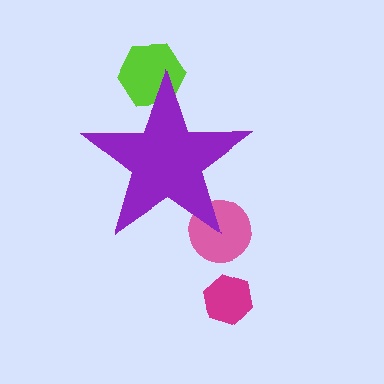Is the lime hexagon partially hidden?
Yes, the lime hexagon is partially hidden behind the purple star.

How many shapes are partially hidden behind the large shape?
2 shapes are partially hidden.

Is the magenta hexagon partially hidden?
No, the magenta hexagon is fully visible.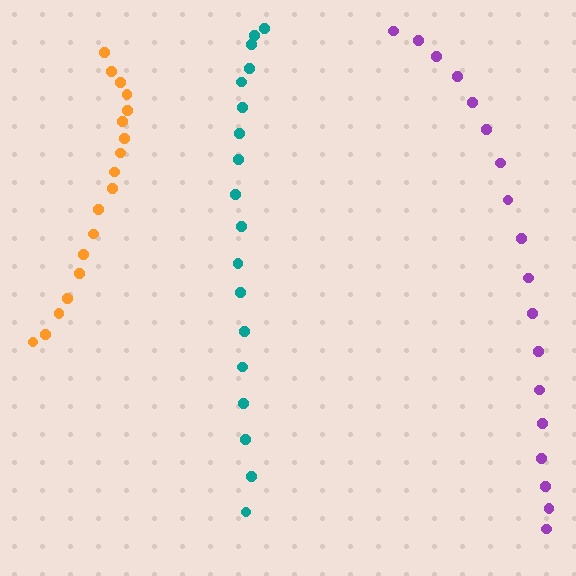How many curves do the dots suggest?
There are 3 distinct paths.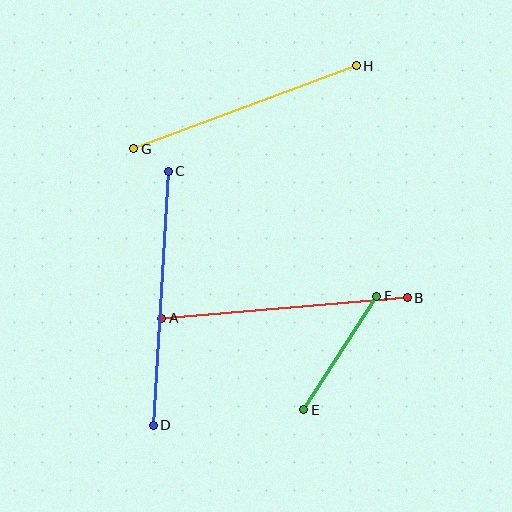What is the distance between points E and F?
The distance is approximately 135 pixels.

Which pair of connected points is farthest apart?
Points C and D are farthest apart.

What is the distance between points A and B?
The distance is approximately 246 pixels.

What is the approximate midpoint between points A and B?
The midpoint is at approximately (285, 308) pixels.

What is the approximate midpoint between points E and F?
The midpoint is at approximately (340, 353) pixels.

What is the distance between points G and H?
The distance is approximately 237 pixels.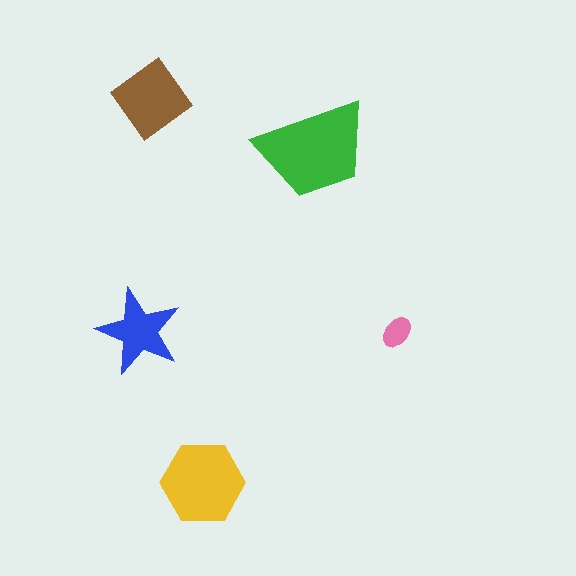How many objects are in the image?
There are 5 objects in the image.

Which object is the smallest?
The pink ellipse.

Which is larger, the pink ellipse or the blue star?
The blue star.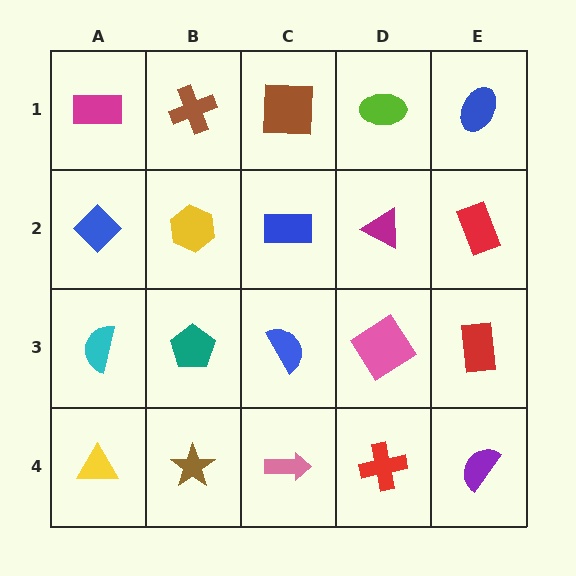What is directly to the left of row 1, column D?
A brown square.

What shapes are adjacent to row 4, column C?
A blue semicircle (row 3, column C), a brown star (row 4, column B), a red cross (row 4, column D).